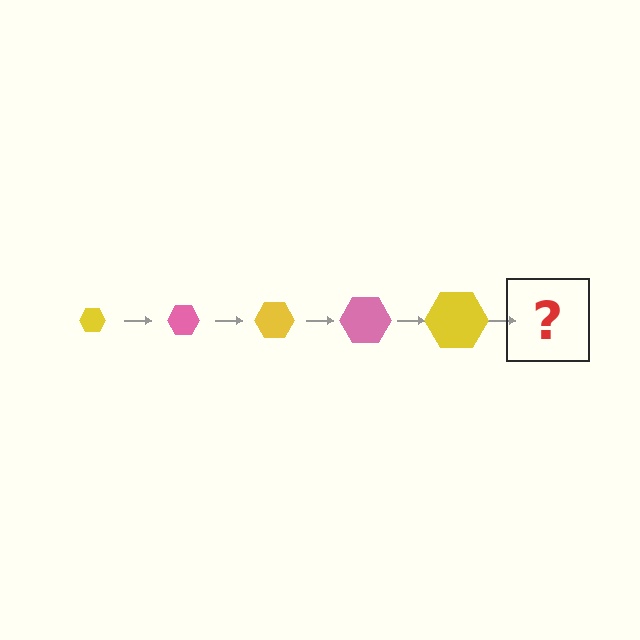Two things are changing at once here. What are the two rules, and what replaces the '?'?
The two rules are that the hexagon grows larger each step and the color cycles through yellow and pink. The '?' should be a pink hexagon, larger than the previous one.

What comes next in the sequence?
The next element should be a pink hexagon, larger than the previous one.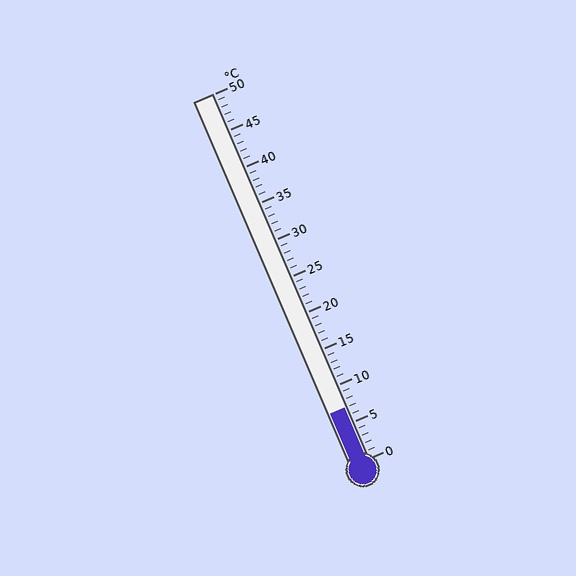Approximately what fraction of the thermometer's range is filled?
The thermometer is filled to approximately 15% of its range.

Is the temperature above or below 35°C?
The temperature is below 35°C.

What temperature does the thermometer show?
The thermometer shows approximately 7°C.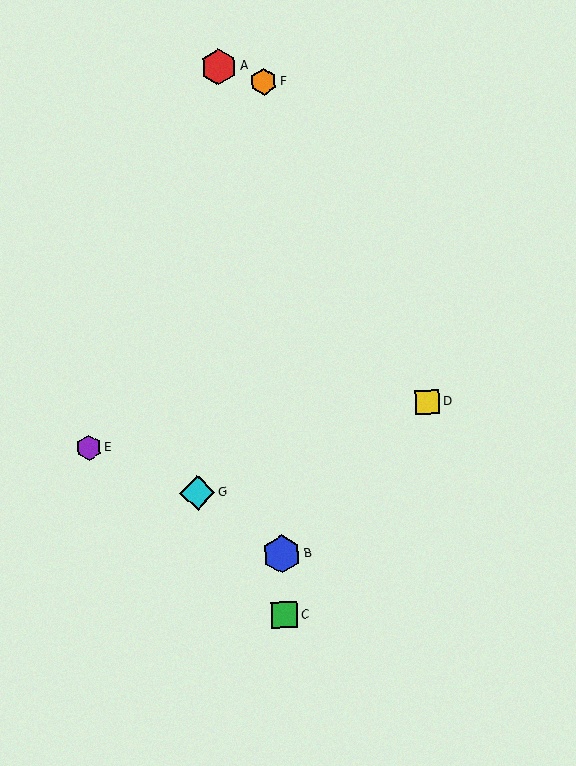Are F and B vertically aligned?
Yes, both are at x≈264.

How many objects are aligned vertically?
3 objects (B, C, F) are aligned vertically.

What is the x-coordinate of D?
Object D is at x≈427.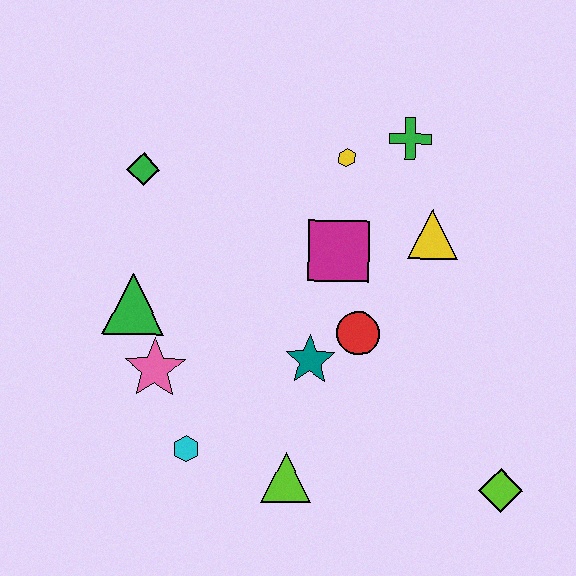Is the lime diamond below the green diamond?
Yes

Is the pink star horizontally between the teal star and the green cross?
No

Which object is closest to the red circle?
The teal star is closest to the red circle.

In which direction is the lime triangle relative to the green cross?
The lime triangle is below the green cross.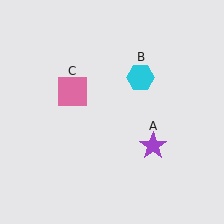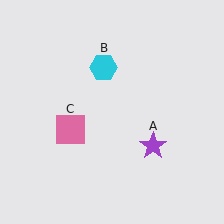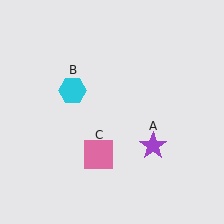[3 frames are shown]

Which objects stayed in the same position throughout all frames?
Purple star (object A) remained stationary.